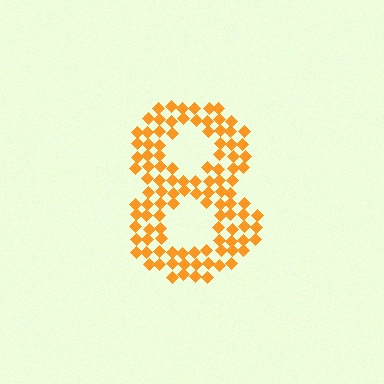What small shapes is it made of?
It is made of small diamonds.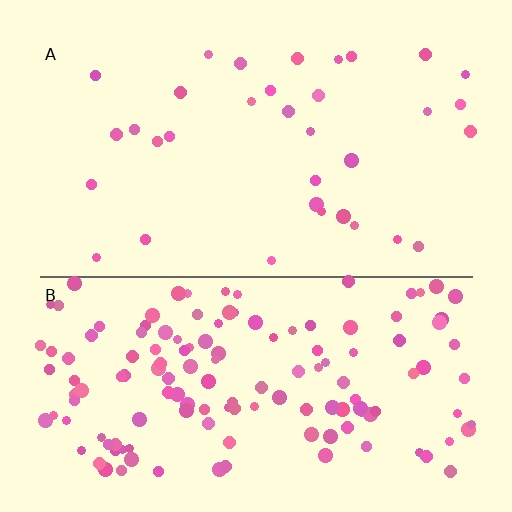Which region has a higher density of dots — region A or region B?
B (the bottom).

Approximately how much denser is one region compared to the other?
Approximately 4.2× — region B over region A.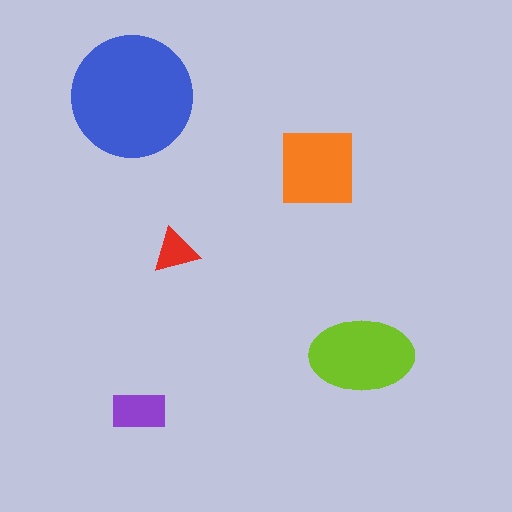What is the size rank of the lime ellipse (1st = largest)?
2nd.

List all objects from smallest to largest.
The red triangle, the purple rectangle, the orange square, the lime ellipse, the blue circle.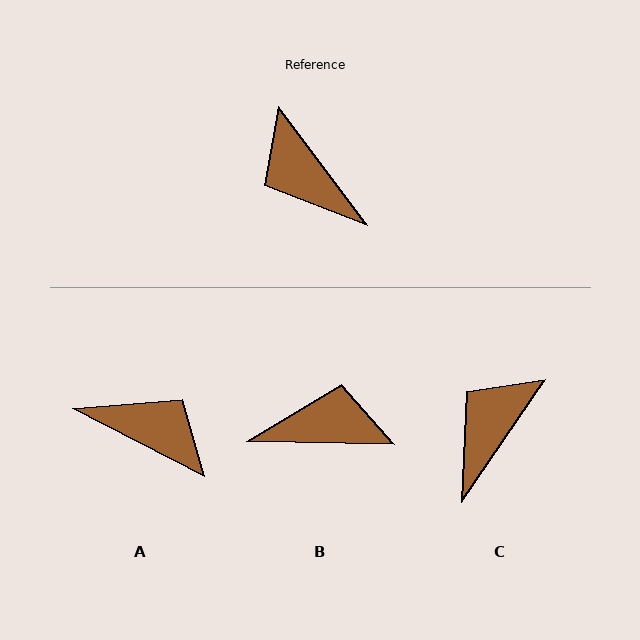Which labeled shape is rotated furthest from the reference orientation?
A, about 154 degrees away.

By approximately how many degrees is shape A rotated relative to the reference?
Approximately 154 degrees clockwise.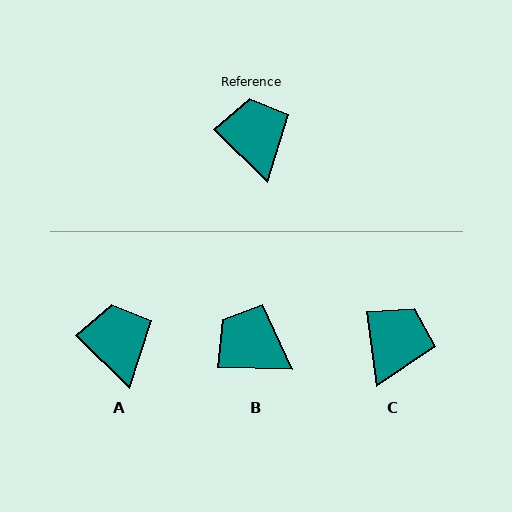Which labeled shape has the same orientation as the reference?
A.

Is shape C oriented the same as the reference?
No, it is off by about 38 degrees.